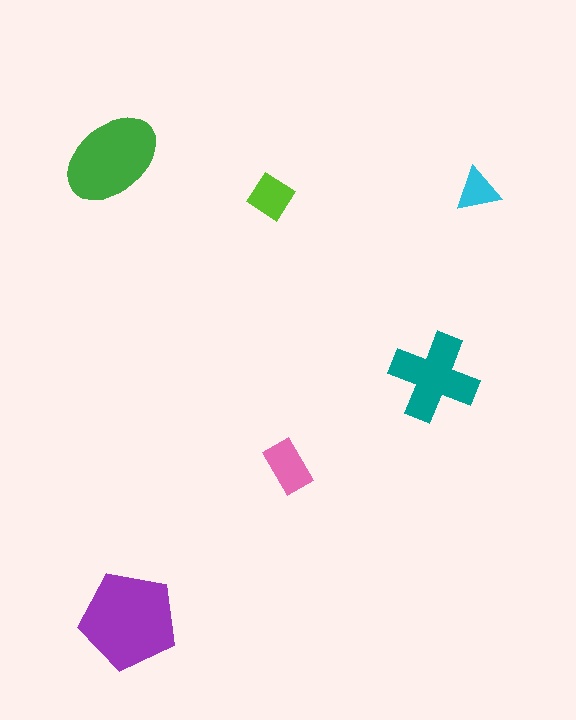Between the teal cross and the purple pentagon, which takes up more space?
The purple pentagon.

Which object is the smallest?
The cyan triangle.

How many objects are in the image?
There are 6 objects in the image.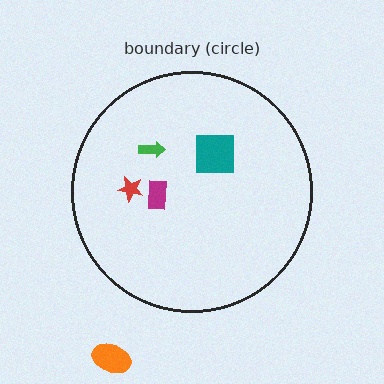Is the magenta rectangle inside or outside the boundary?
Inside.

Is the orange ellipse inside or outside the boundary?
Outside.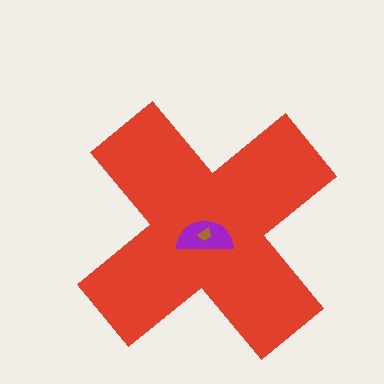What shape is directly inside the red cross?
The purple semicircle.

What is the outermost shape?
The red cross.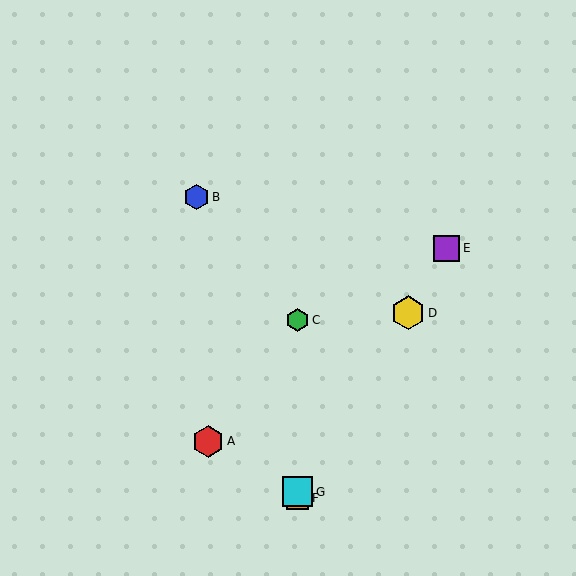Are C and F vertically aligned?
Yes, both are at x≈298.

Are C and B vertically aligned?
No, C is at x≈298 and B is at x≈196.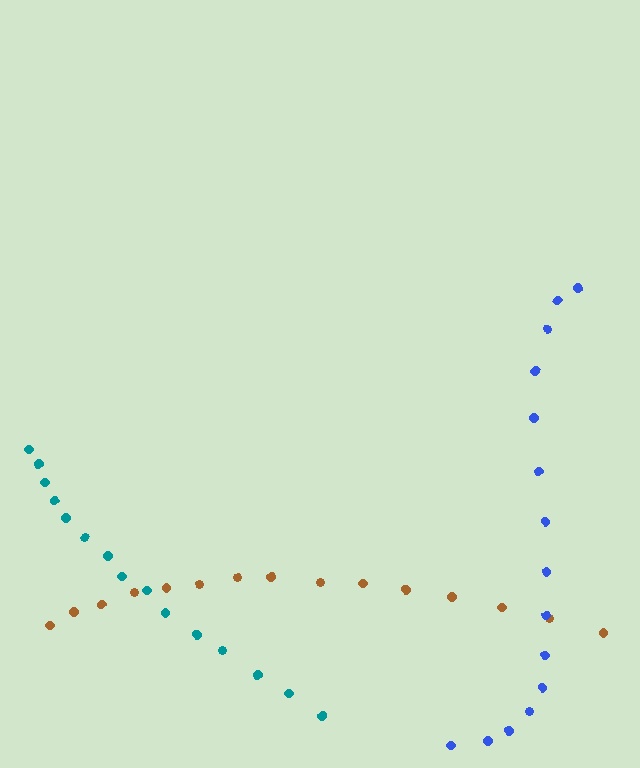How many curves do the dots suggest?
There are 3 distinct paths.